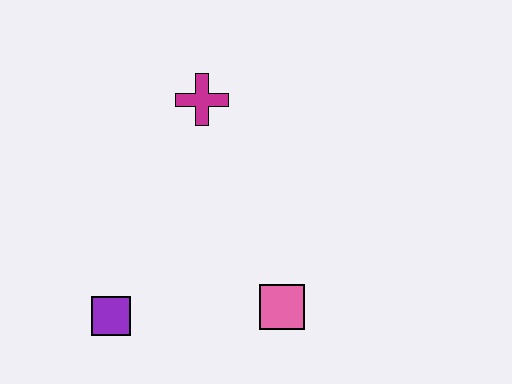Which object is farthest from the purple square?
The magenta cross is farthest from the purple square.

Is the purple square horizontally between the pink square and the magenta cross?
No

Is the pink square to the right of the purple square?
Yes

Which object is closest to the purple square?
The pink square is closest to the purple square.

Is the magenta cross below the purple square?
No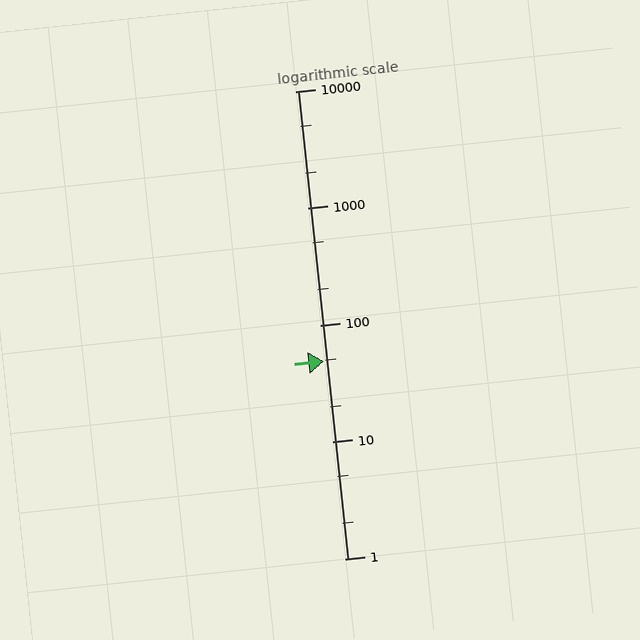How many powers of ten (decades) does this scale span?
The scale spans 4 decades, from 1 to 10000.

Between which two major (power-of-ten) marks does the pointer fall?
The pointer is between 10 and 100.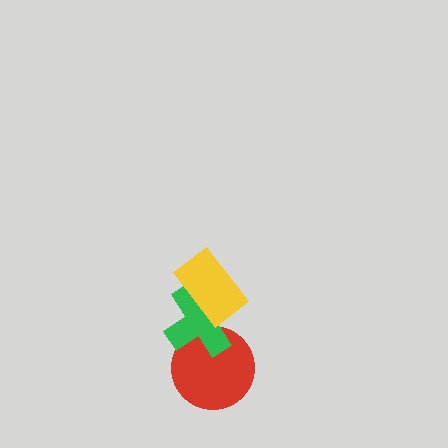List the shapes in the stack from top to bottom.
From top to bottom: the yellow rectangle, the green cross, the red circle.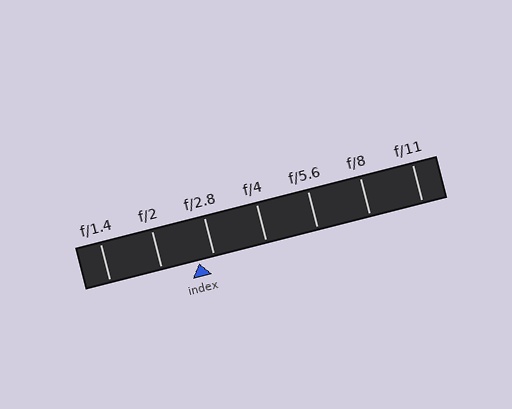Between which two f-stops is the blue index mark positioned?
The index mark is between f/2 and f/2.8.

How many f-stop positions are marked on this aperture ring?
There are 7 f-stop positions marked.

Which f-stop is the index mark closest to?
The index mark is closest to f/2.8.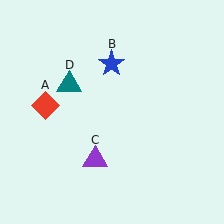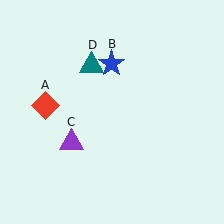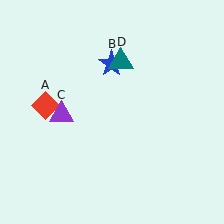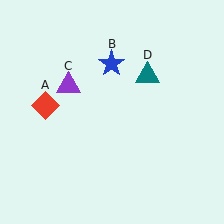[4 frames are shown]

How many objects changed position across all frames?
2 objects changed position: purple triangle (object C), teal triangle (object D).